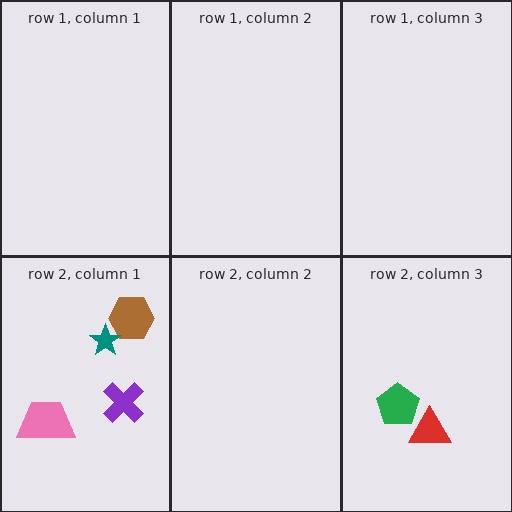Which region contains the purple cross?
The row 2, column 1 region.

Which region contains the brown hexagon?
The row 2, column 1 region.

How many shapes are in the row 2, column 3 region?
2.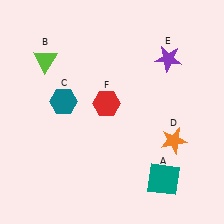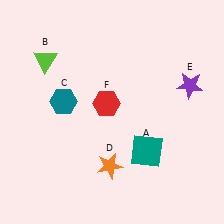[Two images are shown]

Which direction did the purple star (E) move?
The purple star (E) moved down.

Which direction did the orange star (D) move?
The orange star (D) moved left.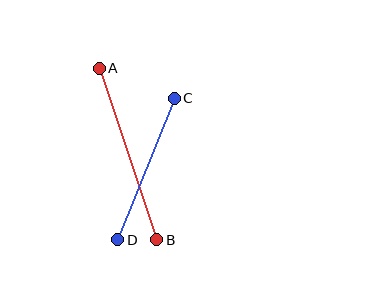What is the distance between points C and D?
The distance is approximately 152 pixels.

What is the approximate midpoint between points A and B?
The midpoint is at approximately (128, 154) pixels.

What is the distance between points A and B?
The distance is approximately 181 pixels.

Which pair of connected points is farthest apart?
Points A and B are farthest apart.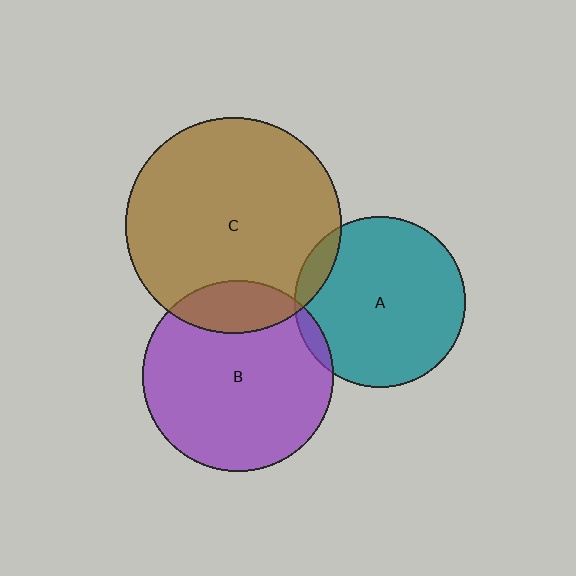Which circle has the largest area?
Circle C (brown).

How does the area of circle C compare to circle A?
Approximately 1.6 times.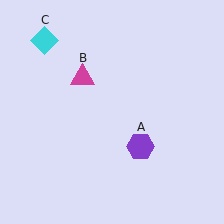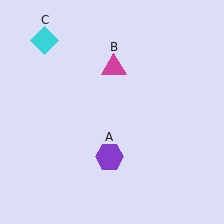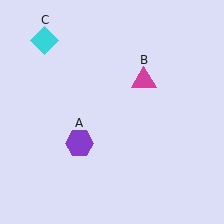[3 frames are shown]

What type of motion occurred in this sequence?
The purple hexagon (object A), magenta triangle (object B) rotated clockwise around the center of the scene.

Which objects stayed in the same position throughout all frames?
Cyan diamond (object C) remained stationary.